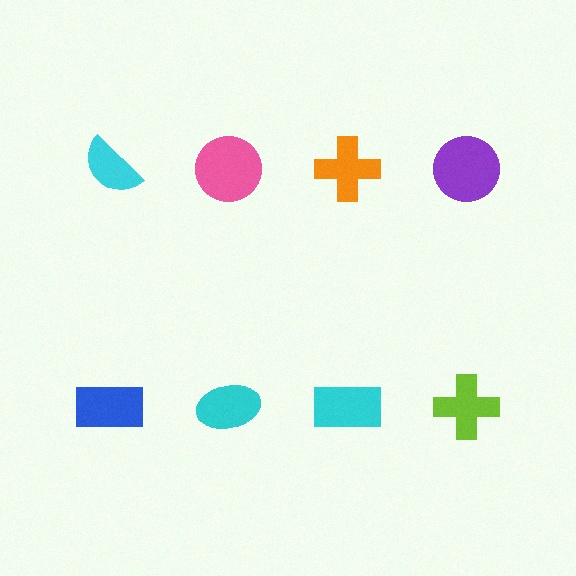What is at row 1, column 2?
A pink circle.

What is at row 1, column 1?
A cyan semicircle.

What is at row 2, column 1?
A blue rectangle.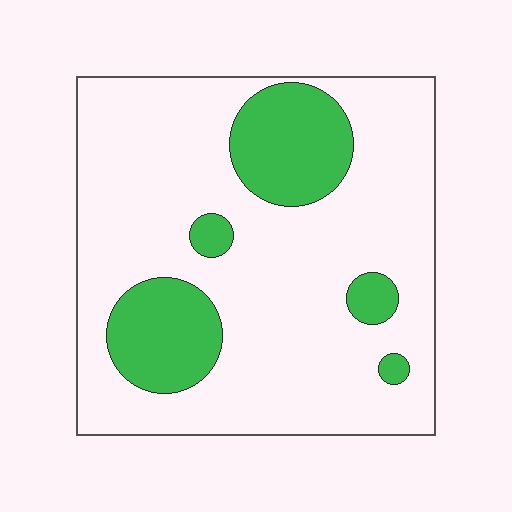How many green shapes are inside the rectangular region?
5.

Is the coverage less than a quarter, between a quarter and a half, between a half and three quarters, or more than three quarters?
Less than a quarter.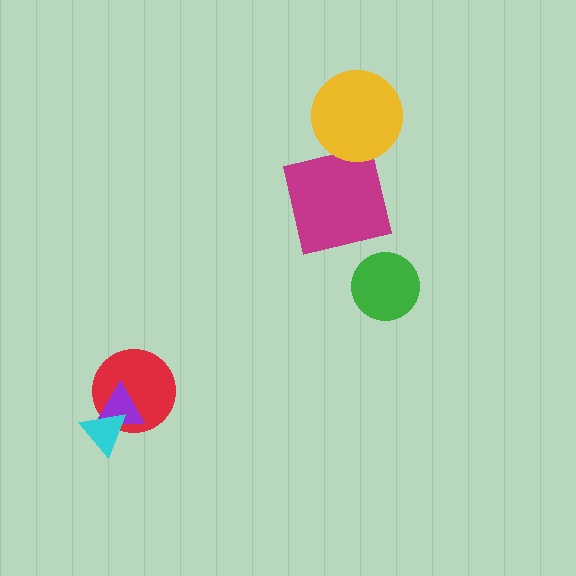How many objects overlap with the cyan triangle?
2 objects overlap with the cyan triangle.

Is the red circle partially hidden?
Yes, it is partially covered by another shape.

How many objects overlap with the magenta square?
0 objects overlap with the magenta square.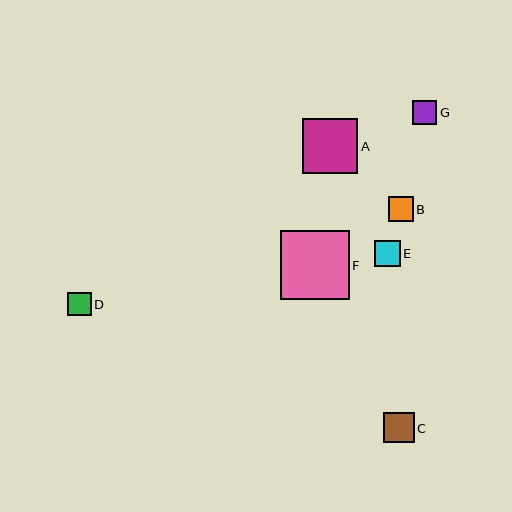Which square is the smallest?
Square D is the smallest with a size of approximately 23 pixels.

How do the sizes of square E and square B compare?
Square E and square B are approximately the same size.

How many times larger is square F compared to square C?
Square F is approximately 2.3 times the size of square C.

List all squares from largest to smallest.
From largest to smallest: F, A, C, E, B, G, D.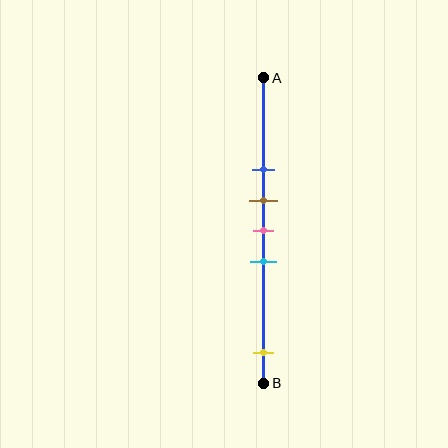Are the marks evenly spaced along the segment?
No, the marks are not evenly spaced.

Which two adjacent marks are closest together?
The brown and pink marks are the closest adjacent pair.